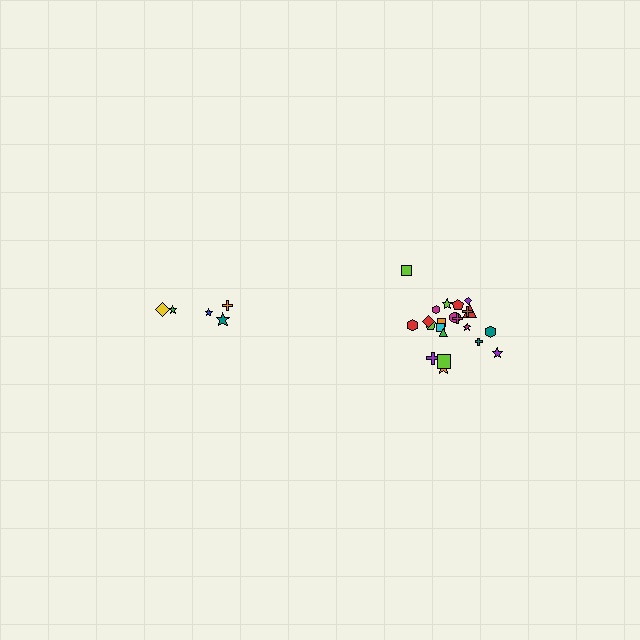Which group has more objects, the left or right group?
The right group.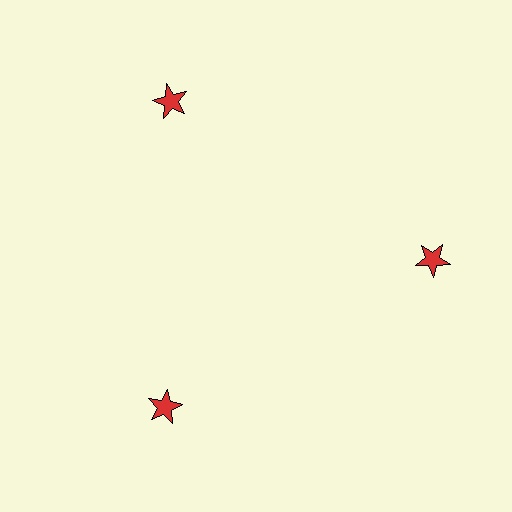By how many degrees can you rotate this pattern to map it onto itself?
The pattern maps onto itself every 120 degrees of rotation.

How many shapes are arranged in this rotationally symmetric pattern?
There are 3 shapes, arranged in 3 groups of 1.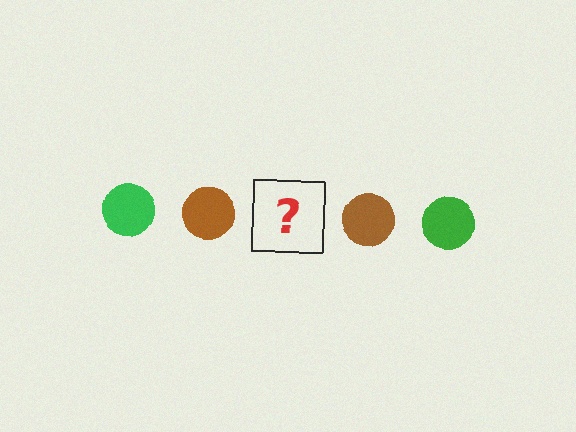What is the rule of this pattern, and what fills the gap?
The rule is that the pattern cycles through green, brown circles. The gap should be filled with a green circle.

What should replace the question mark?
The question mark should be replaced with a green circle.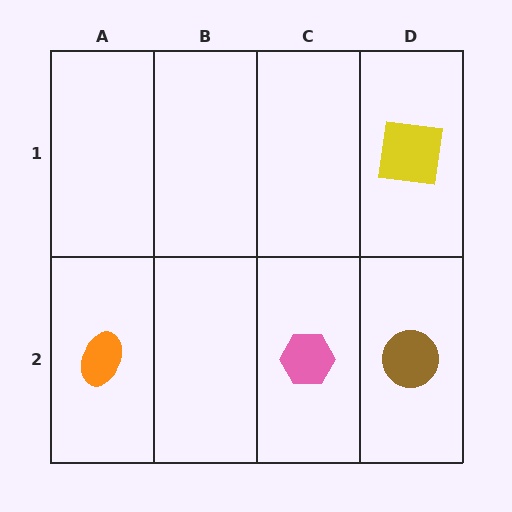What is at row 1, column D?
A yellow square.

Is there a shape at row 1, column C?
No, that cell is empty.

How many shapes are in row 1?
1 shape.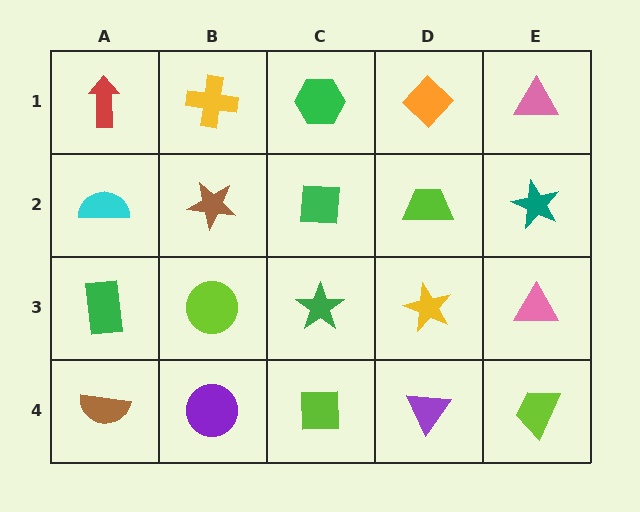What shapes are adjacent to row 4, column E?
A pink triangle (row 3, column E), a purple triangle (row 4, column D).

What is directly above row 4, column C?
A green star.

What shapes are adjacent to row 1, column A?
A cyan semicircle (row 2, column A), a yellow cross (row 1, column B).